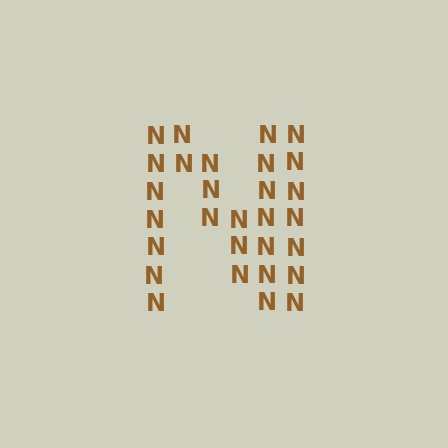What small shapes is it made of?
It is made of small letter N's.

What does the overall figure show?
The overall figure shows the letter N.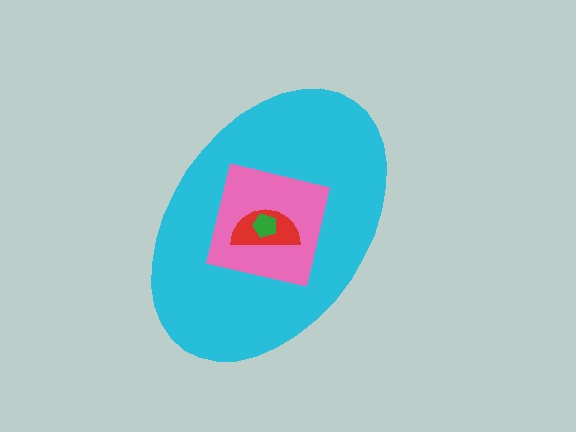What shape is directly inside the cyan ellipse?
The pink square.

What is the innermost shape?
The green pentagon.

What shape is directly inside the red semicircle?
The green pentagon.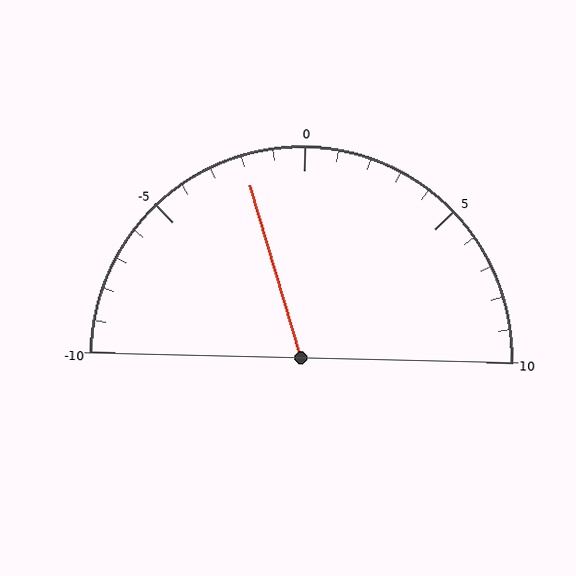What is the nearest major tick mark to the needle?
The nearest major tick mark is 0.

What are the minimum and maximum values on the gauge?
The gauge ranges from -10 to 10.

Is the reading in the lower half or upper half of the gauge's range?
The reading is in the lower half of the range (-10 to 10).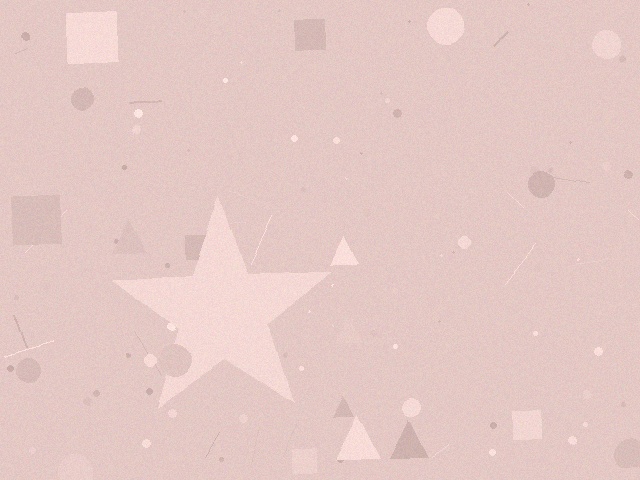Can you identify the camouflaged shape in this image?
The camouflaged shape is a star.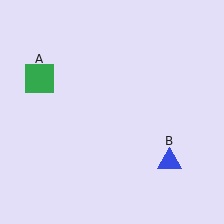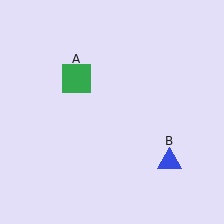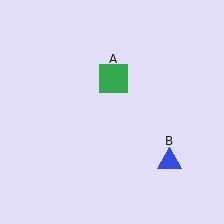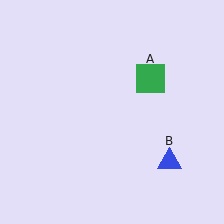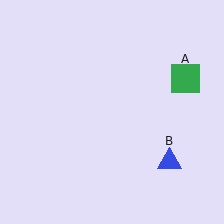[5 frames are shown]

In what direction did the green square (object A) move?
The green square (object A) moved right.